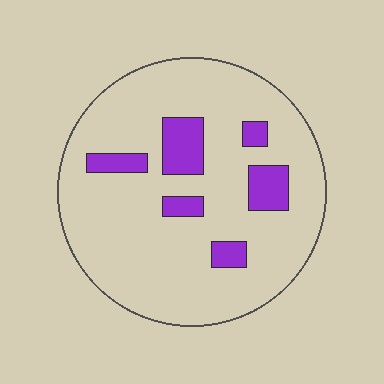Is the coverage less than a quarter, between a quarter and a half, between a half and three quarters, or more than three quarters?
Less than a quarter.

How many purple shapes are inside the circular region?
6.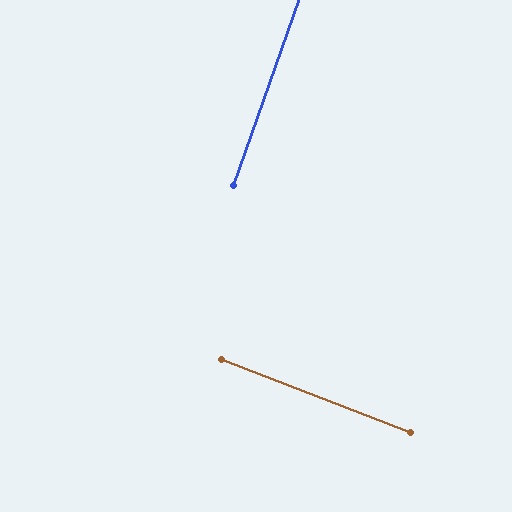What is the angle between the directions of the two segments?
Approximately 88 degrees.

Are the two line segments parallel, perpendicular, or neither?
Perpendicular — they meet at approximately 88°.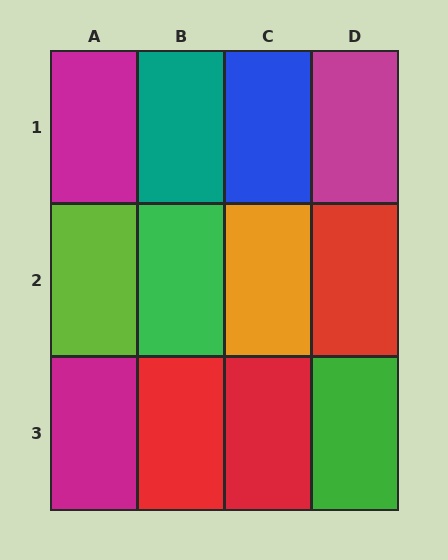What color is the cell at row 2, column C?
Orange.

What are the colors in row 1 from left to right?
Magenta, teal, blue, magenta.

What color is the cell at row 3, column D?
Green.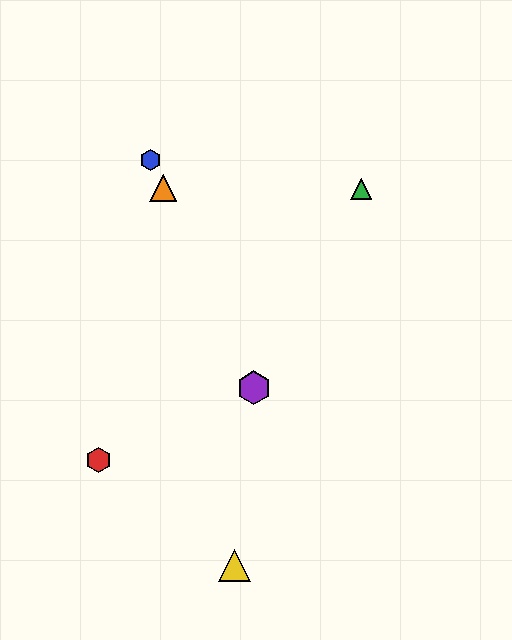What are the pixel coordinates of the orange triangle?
The orange triangle is at (163, 188).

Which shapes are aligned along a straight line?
The blue hexagon, the purple hexagon, the orange triangle are aligned along a straight line.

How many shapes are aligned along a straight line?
3 shapes (the blue hexagon, the purple hexagon, the orange triangle) are aligned along a straight line.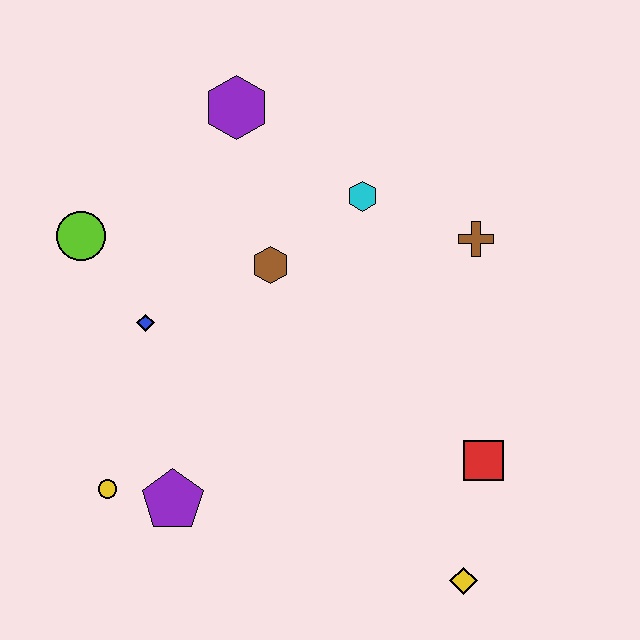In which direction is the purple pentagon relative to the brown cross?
The purple pentagon is to the left of the brown cross.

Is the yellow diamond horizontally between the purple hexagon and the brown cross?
Yes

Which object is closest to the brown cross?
The cyan hexagon is closest to the brown cross.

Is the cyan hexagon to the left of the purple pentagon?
No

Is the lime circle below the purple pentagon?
No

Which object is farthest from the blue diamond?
The yellow diamond is farthest from the blue diamond.